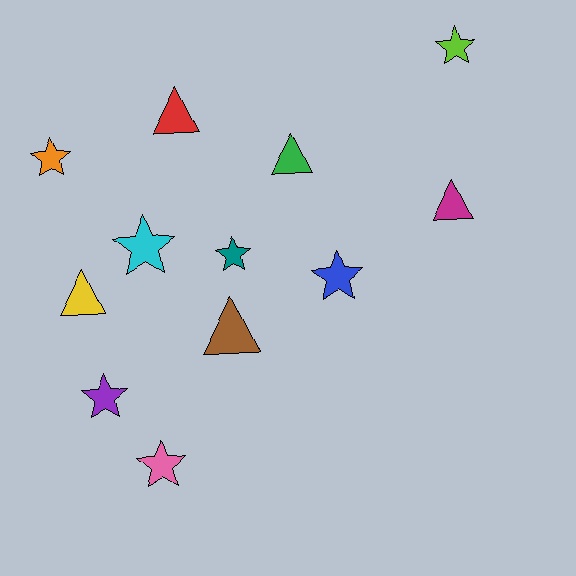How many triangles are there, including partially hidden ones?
There are 5 triangles.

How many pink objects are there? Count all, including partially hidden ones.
There is 1 pink object.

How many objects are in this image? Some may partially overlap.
There are 12 objects.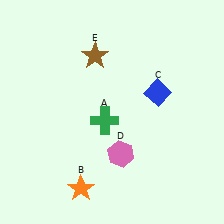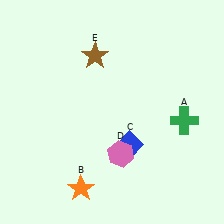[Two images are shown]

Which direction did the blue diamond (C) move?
The blue diamond (C) moved down.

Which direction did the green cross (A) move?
The green cross (A) moved right.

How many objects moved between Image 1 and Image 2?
2 objects moved between the two images.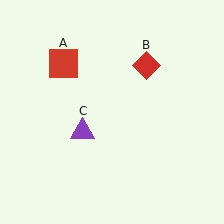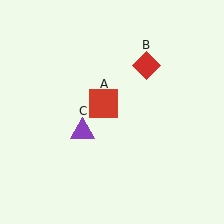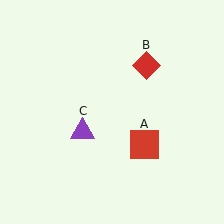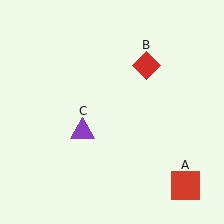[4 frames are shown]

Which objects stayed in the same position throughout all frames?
Red diamond (object B) and purple triangle (object C) remained stationary.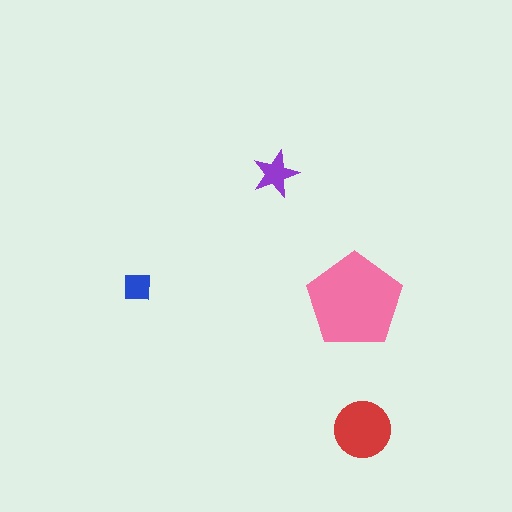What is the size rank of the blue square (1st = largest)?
4th.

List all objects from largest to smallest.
The pink pentagon, the red circle, the purple star, the blue square.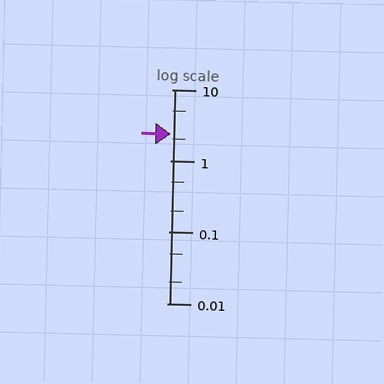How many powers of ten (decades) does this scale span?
The scale spans 3 decades, from 0.01 to 10.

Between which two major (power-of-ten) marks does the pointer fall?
The pointer is between 1 and 10.